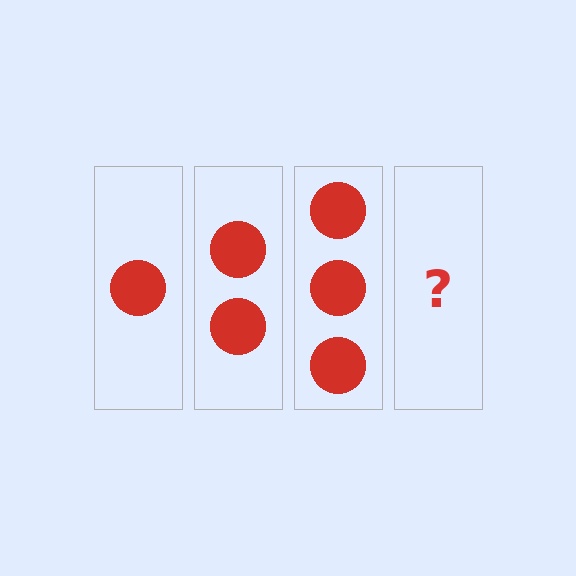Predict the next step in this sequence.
The next step is 4 circles.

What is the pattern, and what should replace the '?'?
The pattern is that each step adds one more circle. The '?' should be 4 circles.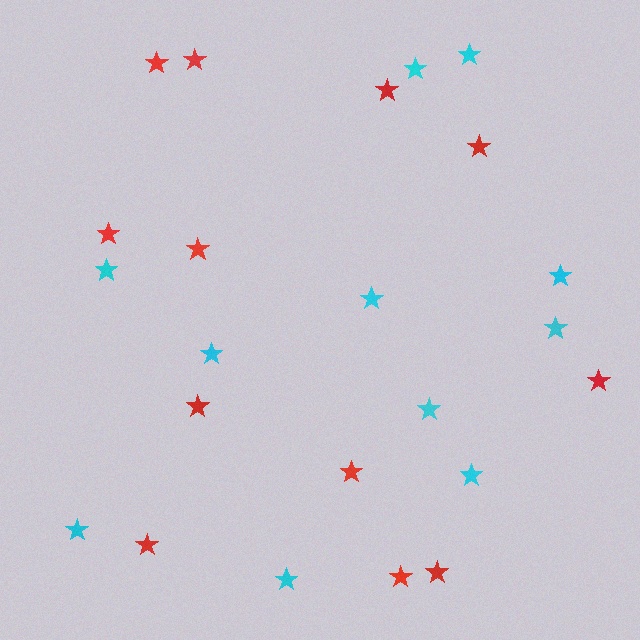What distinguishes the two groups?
There are 2 groups: one group of cyan stars (11) and one group of red stars (12).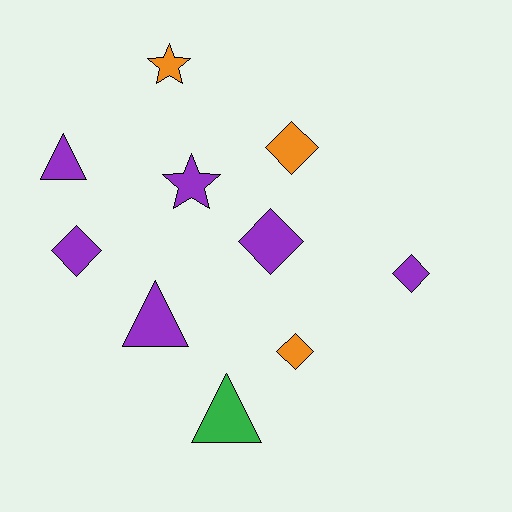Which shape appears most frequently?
Diamond, with 5 objects.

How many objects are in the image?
There are 10 objects.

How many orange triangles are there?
There are no orange triangles.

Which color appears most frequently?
Purple, with 6 objects.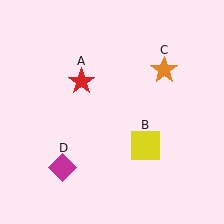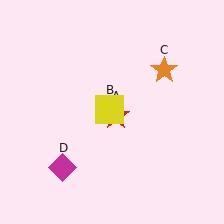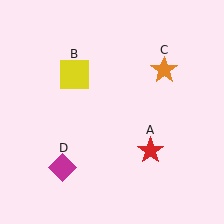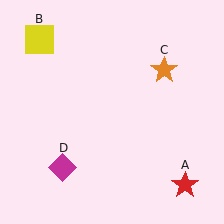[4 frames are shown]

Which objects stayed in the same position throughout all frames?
Orange star (object C) and magenta diamond (object D) remained stationary.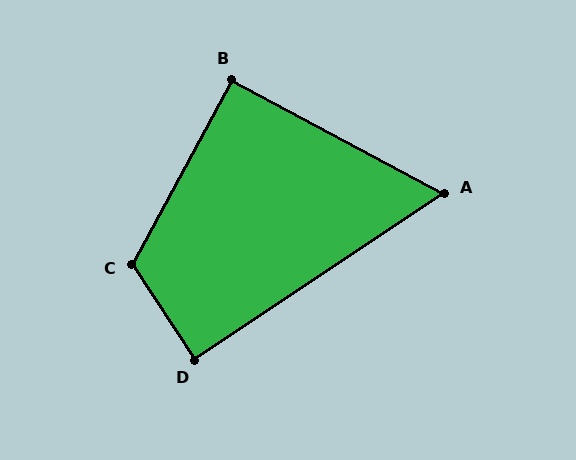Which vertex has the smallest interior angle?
A, at approximately 62 degrees.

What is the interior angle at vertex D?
Approximately 90 degrees (approximately right).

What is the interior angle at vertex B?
Approximately 90 degrees (approximately right).